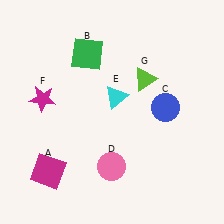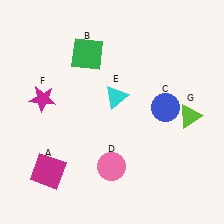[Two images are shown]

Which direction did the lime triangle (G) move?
The lime triangle (G) moved right.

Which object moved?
The lime triangle (G) moved right.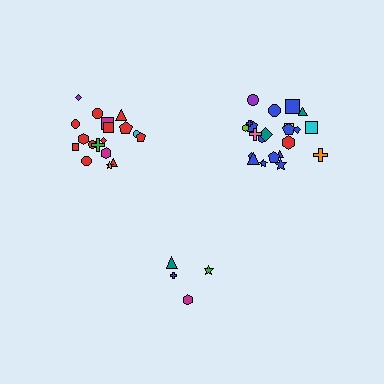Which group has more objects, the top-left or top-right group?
The top-right group.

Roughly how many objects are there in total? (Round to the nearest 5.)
Roughly 45 objects in total.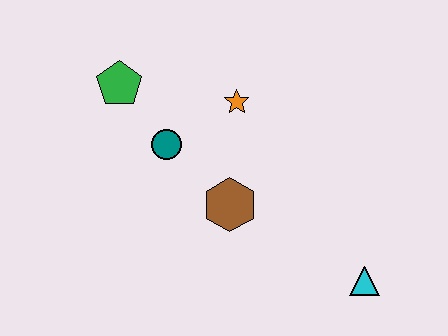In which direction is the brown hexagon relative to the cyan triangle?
The brown hexagon is to the left of the cyan triangle.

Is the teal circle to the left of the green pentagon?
No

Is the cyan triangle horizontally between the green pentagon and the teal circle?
No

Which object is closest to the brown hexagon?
The teal circle is closest to the brown hexagon.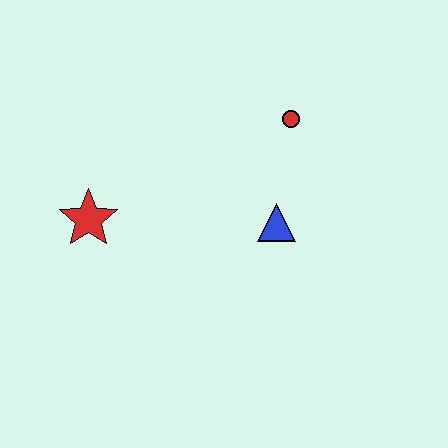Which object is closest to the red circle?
The blue triangle is closest to the red circle.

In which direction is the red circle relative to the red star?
The red circle is to the right of the red star.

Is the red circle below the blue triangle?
No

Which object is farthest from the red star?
The red circle is farthest from the red star.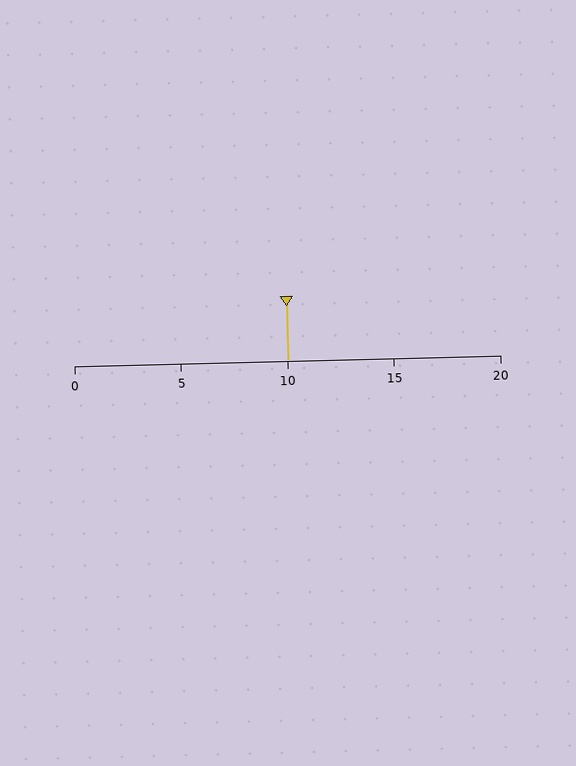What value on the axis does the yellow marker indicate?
The marker indicates approximately 10.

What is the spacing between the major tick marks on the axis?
The major ticks are spaced 5 apart.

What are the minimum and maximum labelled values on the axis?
The axis runs from 0 to 20.